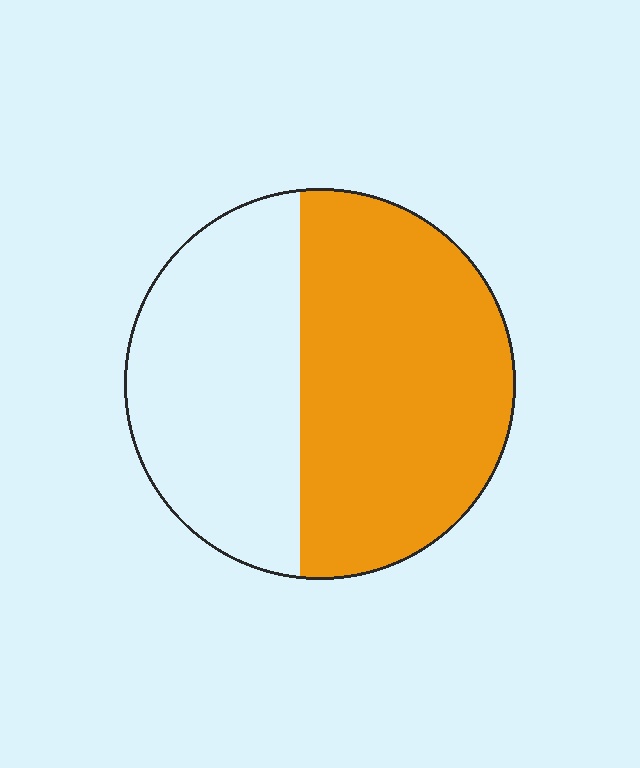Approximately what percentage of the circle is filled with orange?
Approximately 55%.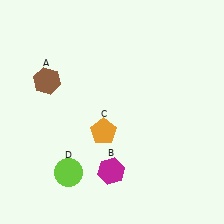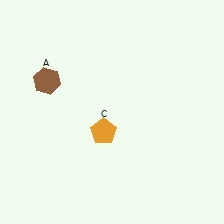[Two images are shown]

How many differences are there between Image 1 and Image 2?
There are 2 differences between the two images.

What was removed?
The magenta hexagon (B), the lime circle (D) were removed in Image 2.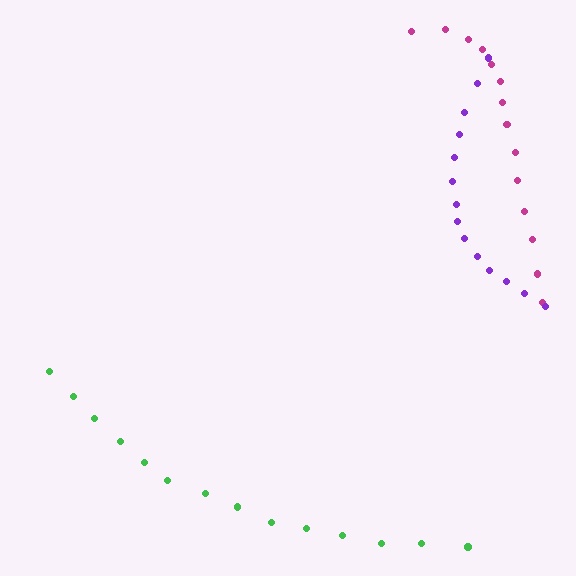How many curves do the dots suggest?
There are 3 distinct paths.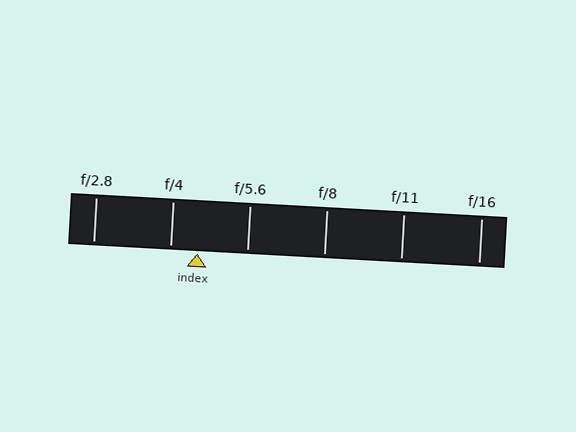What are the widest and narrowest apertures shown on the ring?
The widest aperture shown is f/2.8 and the narrowest is f/16.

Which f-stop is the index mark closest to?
The index mark is closest to f/4.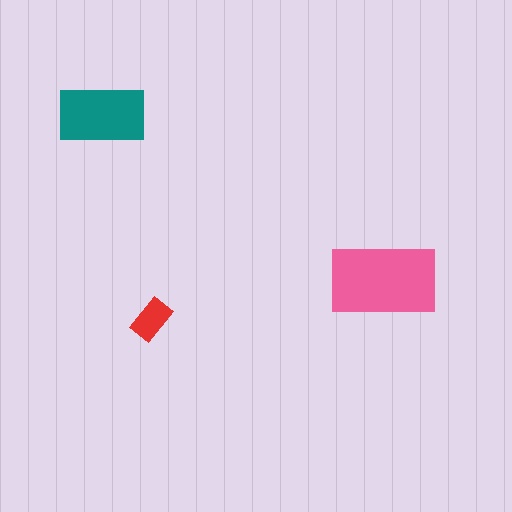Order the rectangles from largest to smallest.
the pink one, the teal one, the red one.